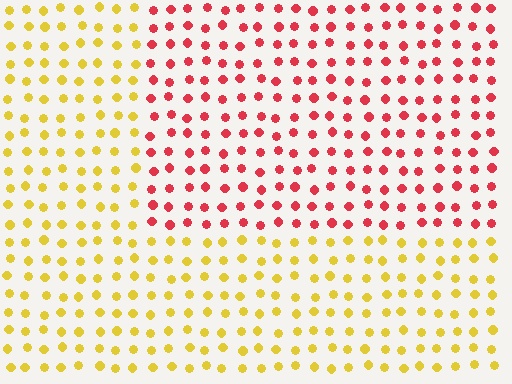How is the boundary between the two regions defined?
The boundary is defined purely by a slight shift in hue (about 60 degrees). Spacing, size, and orientation are identical on both sides.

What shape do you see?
I see a rectangle.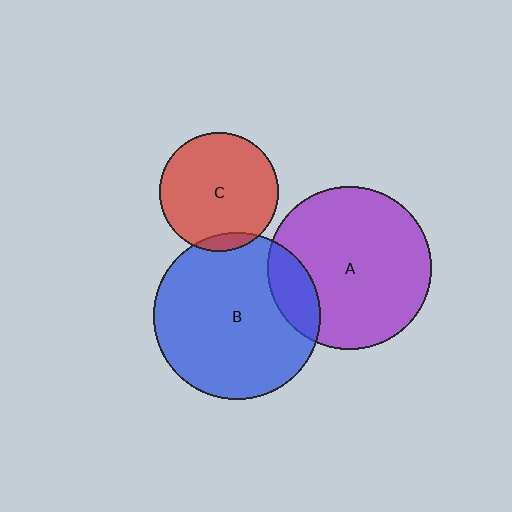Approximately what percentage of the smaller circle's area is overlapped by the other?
Approximately 15%.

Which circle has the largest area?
Circle B (blue).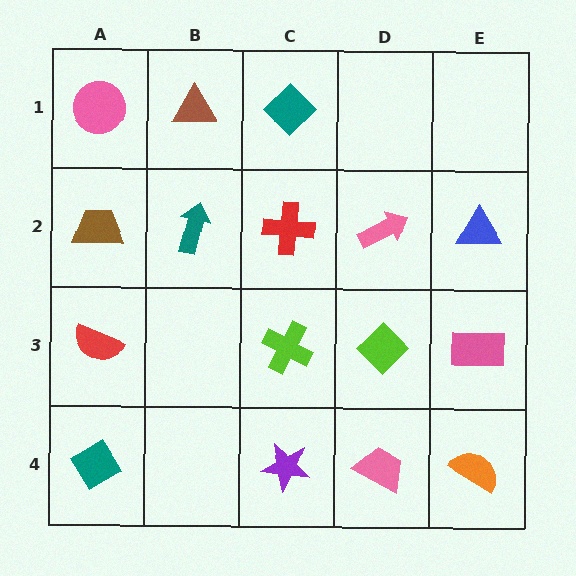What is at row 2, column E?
A blue triangle.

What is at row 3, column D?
A lime diamond.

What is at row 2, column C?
A red cross.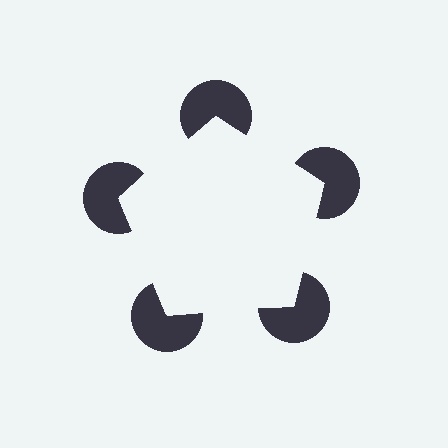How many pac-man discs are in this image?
There are 5 — one at each vertex of the illusory pentagon.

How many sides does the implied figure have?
5 sides.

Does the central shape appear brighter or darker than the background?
It typically appears slightly brighter than the background, even though no actual brightness change is drawn.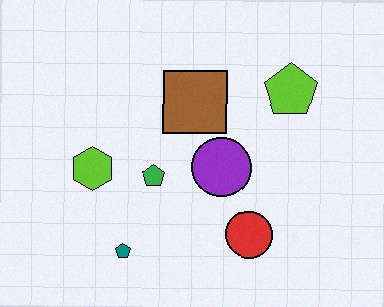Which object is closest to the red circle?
The purple circle is closest to the red circle.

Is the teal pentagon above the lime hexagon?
No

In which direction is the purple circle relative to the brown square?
The purple circle is below the brown square.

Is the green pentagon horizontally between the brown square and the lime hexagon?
Yes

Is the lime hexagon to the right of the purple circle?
No